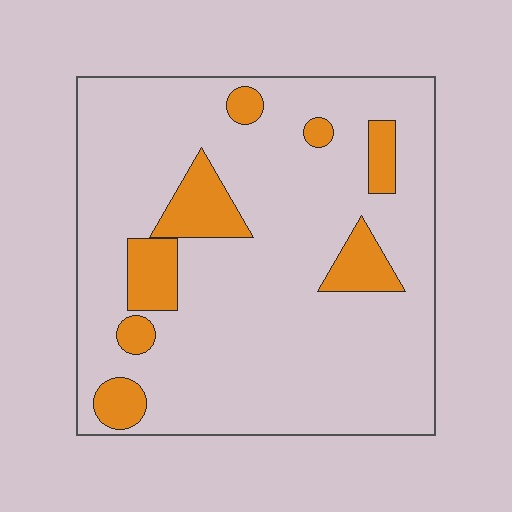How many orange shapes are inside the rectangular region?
8.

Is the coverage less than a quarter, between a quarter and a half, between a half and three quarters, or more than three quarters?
Less than a quarter.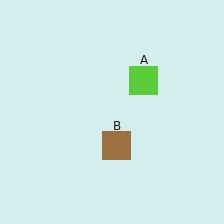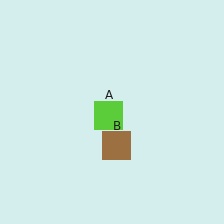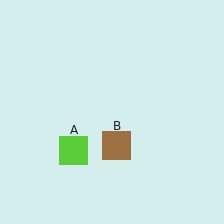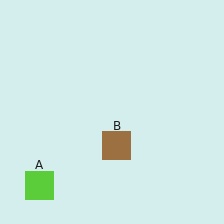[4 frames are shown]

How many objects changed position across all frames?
1 object changed position: lime square (object A).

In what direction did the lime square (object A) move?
The lime square (object A) moved down and to the left.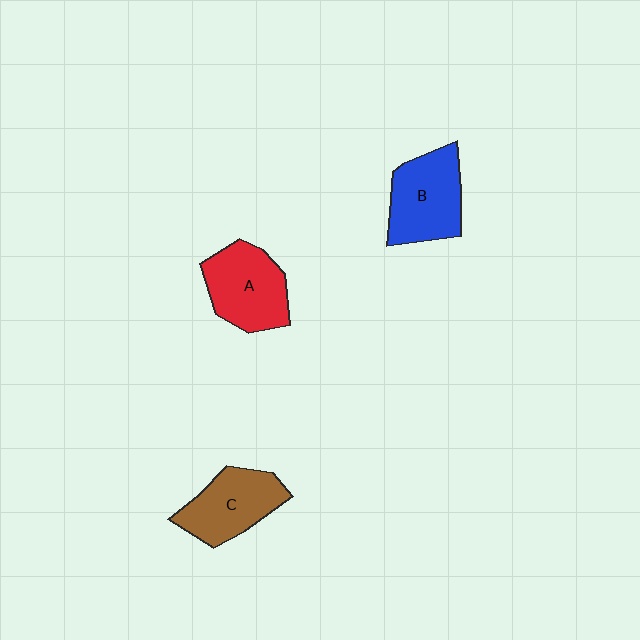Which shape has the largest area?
Shape B (blue).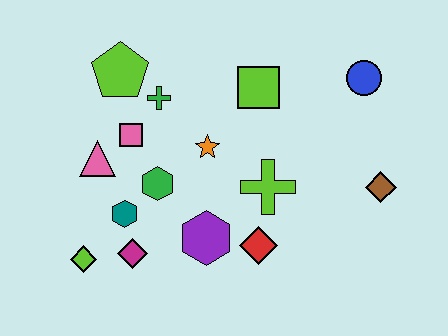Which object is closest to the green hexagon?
The teal hexagon is closest to the green hexagon.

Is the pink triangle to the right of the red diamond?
No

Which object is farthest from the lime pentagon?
The brown diamond is farthest from the lime pentagon.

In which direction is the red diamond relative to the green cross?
The red diamond is below the green cross.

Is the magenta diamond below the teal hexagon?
Yes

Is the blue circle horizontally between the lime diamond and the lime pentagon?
No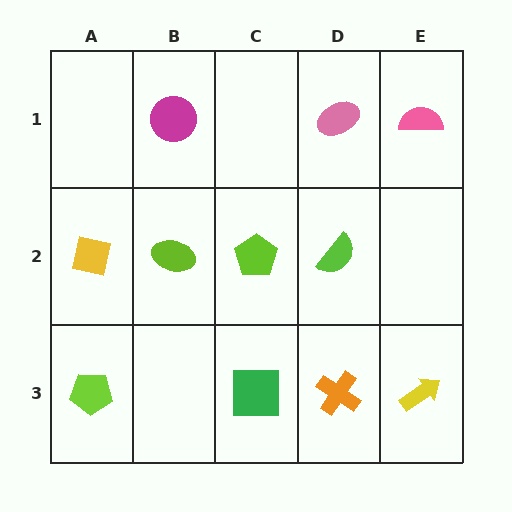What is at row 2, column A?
A yellow square.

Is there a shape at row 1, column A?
No, that cell is empty.